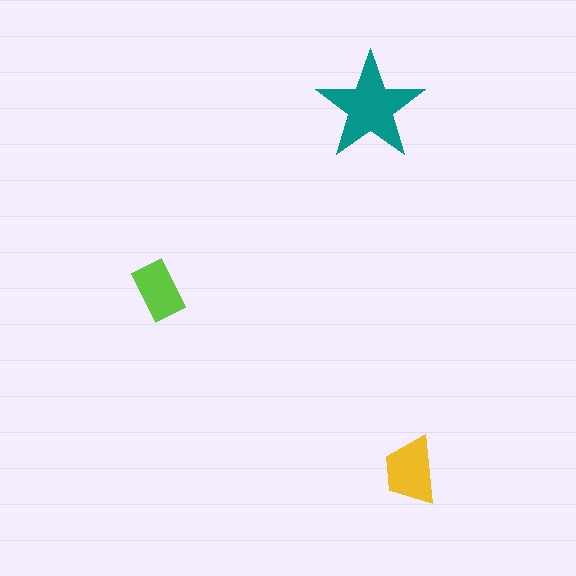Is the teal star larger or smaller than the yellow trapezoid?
Larger.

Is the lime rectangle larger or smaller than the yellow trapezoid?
Smaller.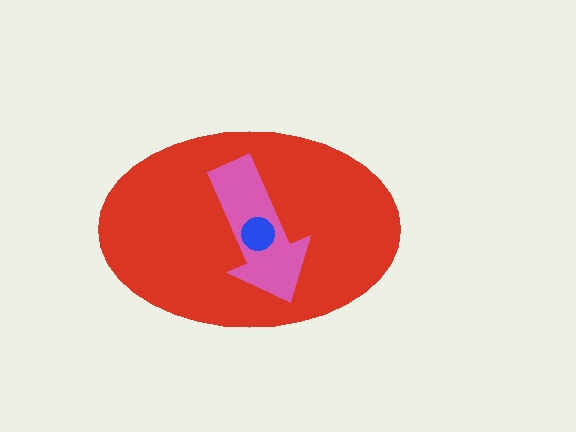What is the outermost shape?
The red ellipse.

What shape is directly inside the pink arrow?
The blue circle.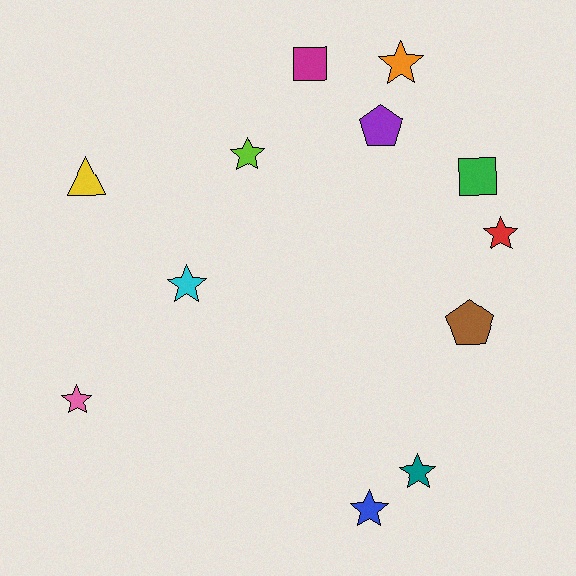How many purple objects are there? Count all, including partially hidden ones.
There is 1 purple object.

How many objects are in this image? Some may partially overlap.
There are 12 objects.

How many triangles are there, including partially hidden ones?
There is 1 triangle.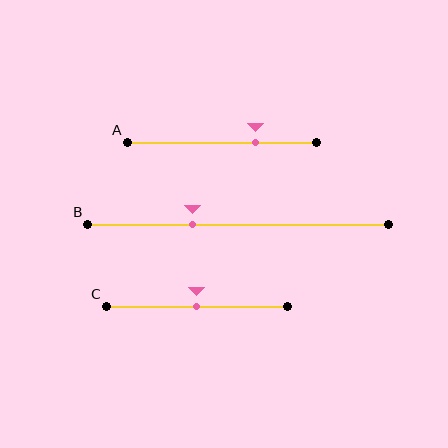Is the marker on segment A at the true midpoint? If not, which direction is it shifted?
No, the marker on segment A is shifted to the right by about 18% of the segment length.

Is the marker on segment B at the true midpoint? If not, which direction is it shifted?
No, the marker on segment B is shifted to the left by about 15% of the segment length.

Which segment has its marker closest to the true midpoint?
Segment C has its marker closest to the true midpoint.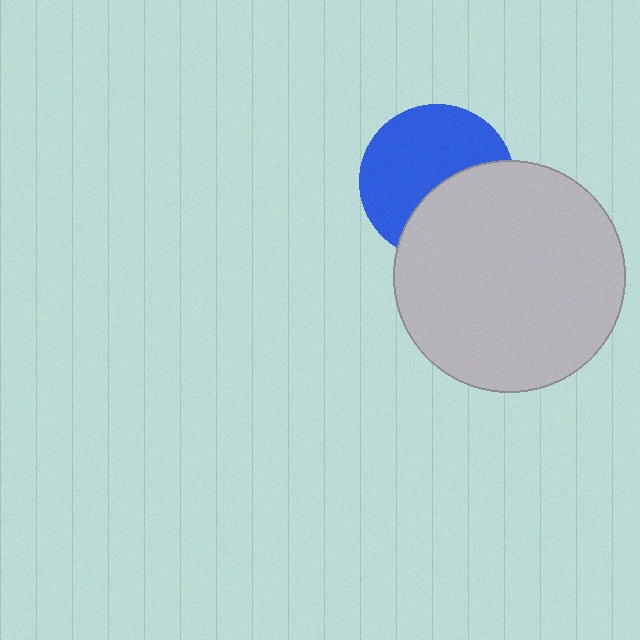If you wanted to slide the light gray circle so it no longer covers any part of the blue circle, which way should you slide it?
Slide it down — that is the most direct way to separate the two shapes.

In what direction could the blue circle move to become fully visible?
The blue circle could move up. That would shift it out from behind the light gray circle entirely.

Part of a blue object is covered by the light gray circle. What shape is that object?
It is a circle.